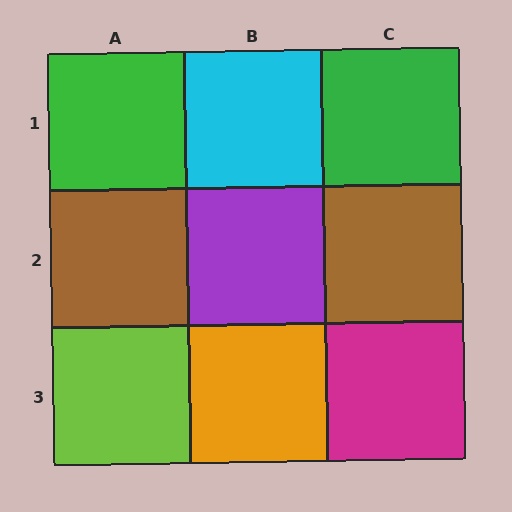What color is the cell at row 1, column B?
Cyan.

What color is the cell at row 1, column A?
Green.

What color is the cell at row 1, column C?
Green.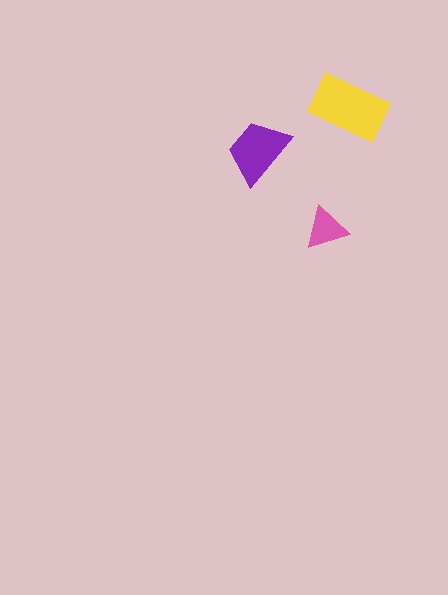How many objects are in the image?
There are 3 objects in the image.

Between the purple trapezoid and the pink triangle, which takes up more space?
The purple trapezoid.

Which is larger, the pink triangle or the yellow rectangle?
The yellow rectangle.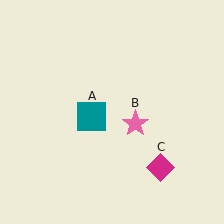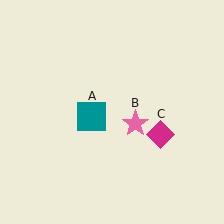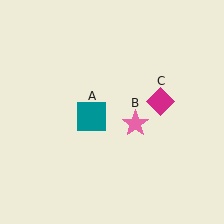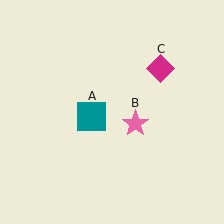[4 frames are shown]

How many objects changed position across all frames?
1 object changed position: magenta diamond (object C).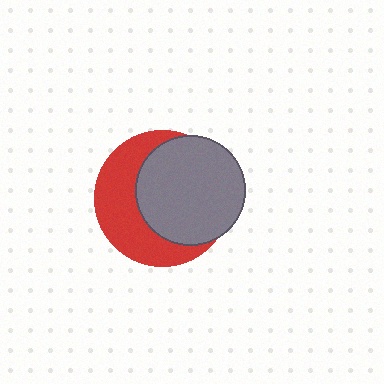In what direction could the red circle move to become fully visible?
The red circle could move left. That would shift it out from behind the gray circle entirely.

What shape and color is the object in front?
The object in front is a gray circle.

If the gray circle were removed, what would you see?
You would see the complete red circle.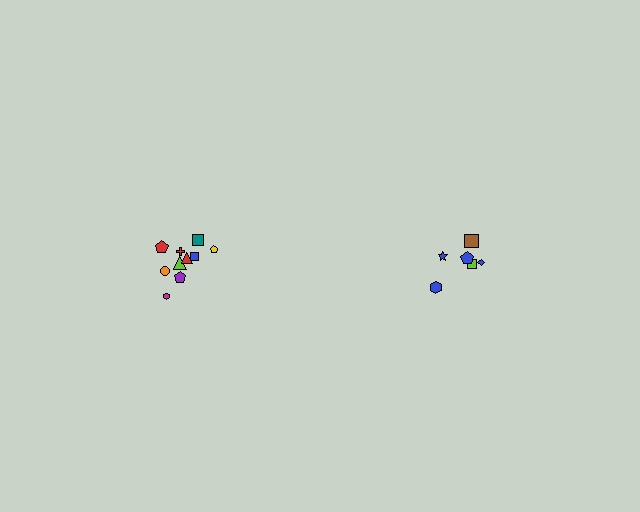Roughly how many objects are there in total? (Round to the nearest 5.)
Roughly 15 objects in total.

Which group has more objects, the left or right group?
The left group.